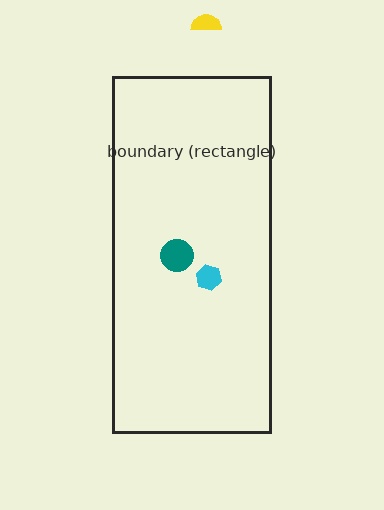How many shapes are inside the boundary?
2 inside, 1 outside.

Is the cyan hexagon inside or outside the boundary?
Inside.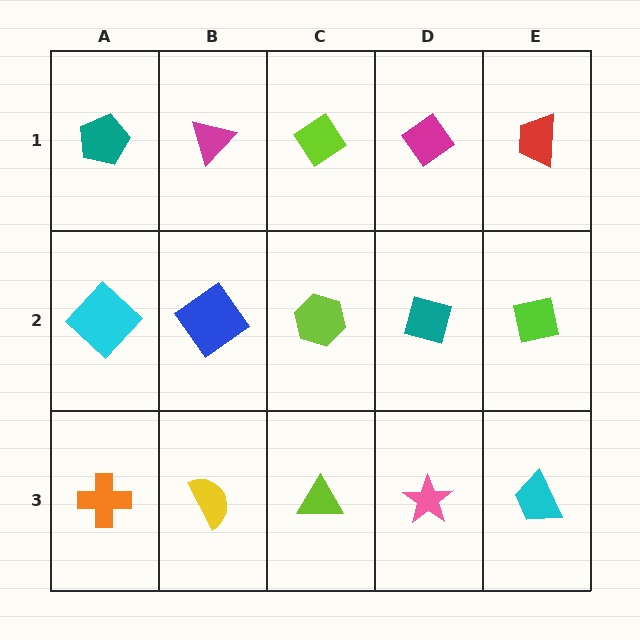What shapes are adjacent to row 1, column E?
A lime square (row 2, column E), a magenta diamond (row 1, column D).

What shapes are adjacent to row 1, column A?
A cyan diamond (row 2, column A), a magenta triangle (row 1, column B).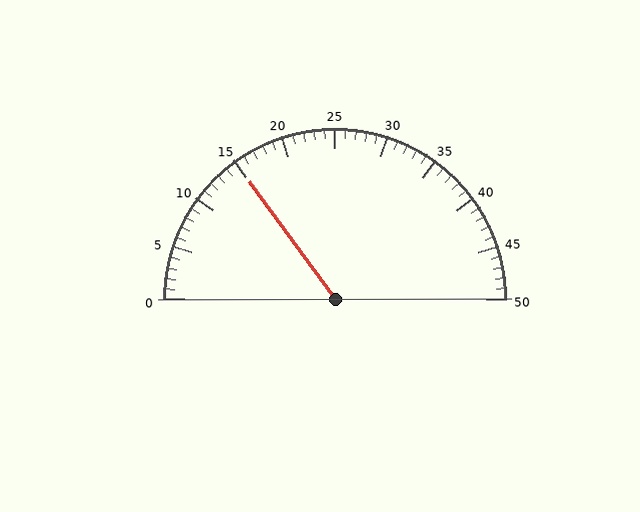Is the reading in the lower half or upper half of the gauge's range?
The reading is in the lower half of the range (0 to 50).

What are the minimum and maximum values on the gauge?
The gauge ranges from 0 to 50.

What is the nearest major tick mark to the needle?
The nearest major tick mark is 15.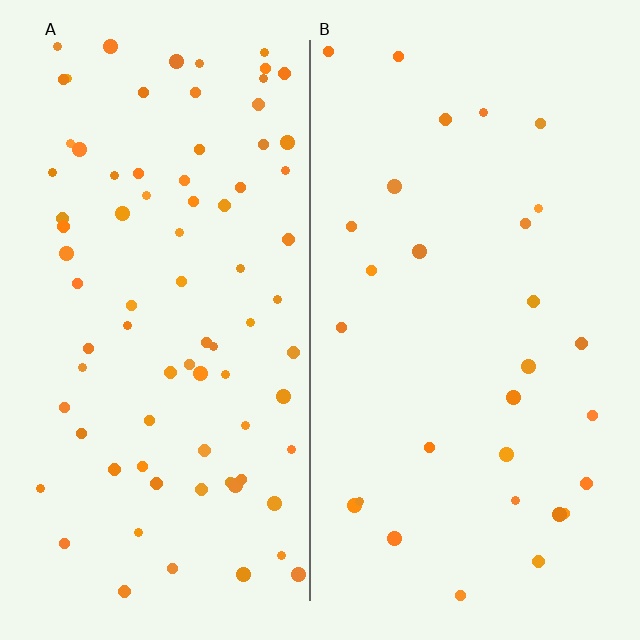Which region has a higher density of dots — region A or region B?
A (the left).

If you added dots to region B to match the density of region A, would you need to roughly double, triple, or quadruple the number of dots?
Approximately triple.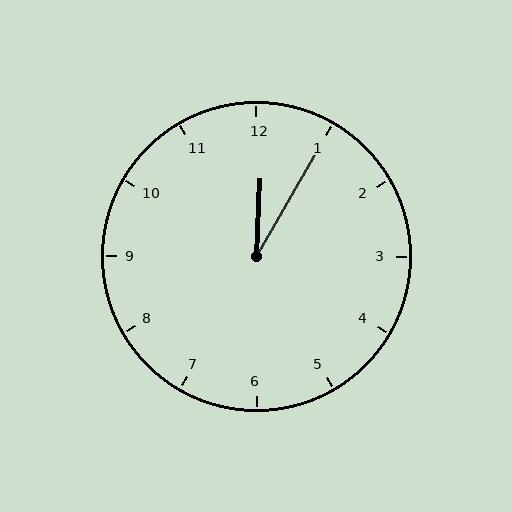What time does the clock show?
12:05.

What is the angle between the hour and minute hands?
Approximately 28 degrees.